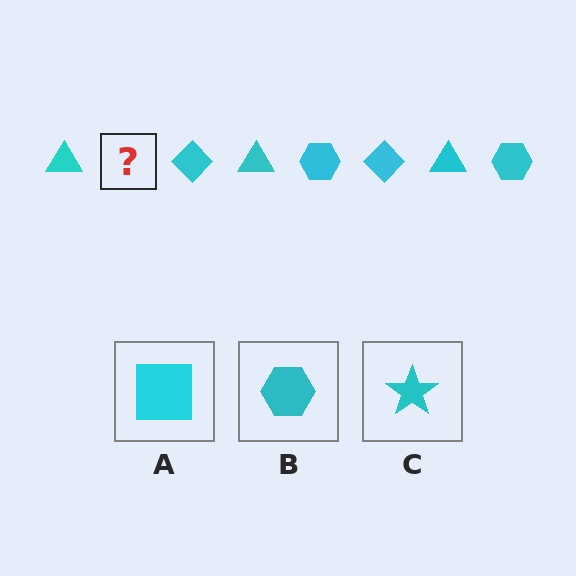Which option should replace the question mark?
Option B.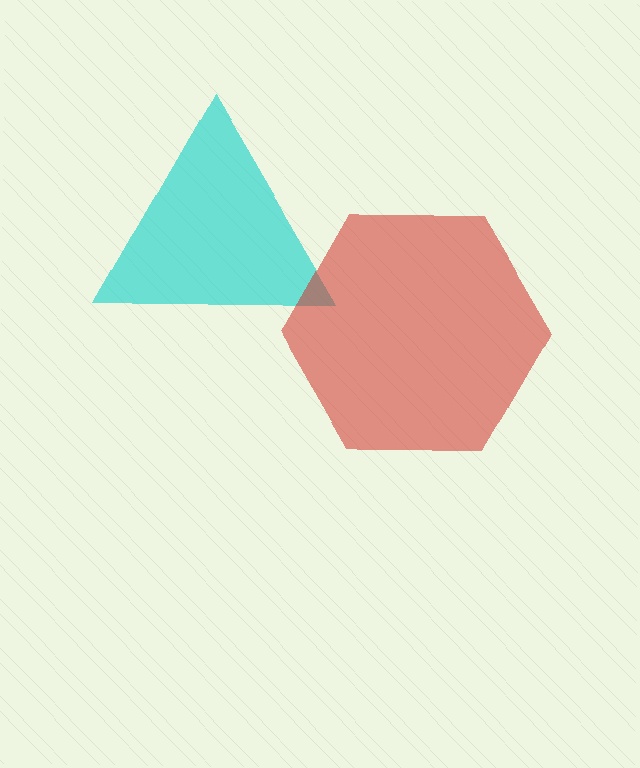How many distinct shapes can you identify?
There are 2 distinct shapes: a cyan triangle, a red hexagon.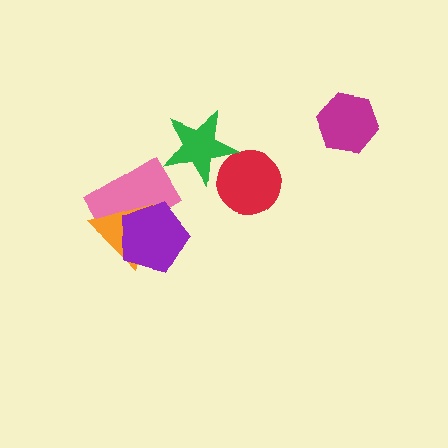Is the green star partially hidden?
No, no other shape covers it.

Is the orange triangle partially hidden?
Yes, it is partially covered by another shape.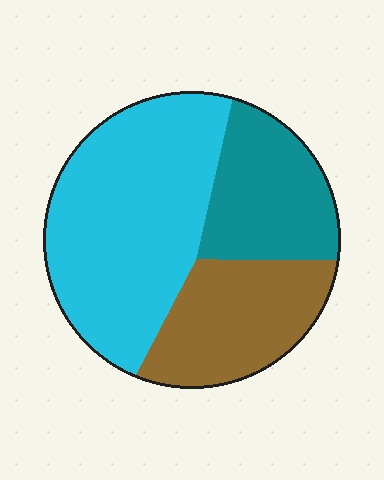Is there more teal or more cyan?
Cyan.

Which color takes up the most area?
Cyan, at roughly 50%.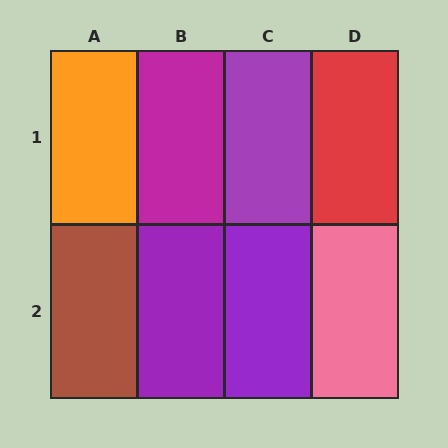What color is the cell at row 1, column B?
Magenta.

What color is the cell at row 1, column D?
Red.